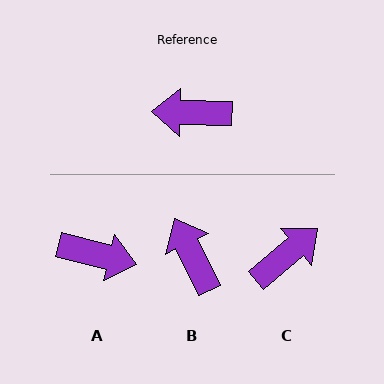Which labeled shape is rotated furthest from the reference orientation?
A, about 167 degrees away.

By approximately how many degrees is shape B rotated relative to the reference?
Approximately 63 degrees clockwise.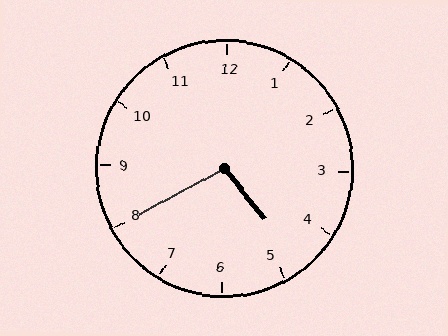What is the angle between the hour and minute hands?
Approximately 100 degrees.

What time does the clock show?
4:40.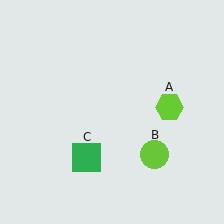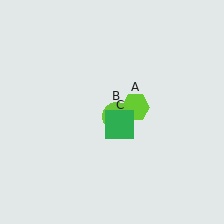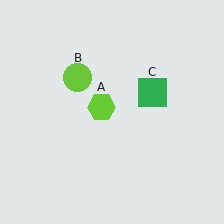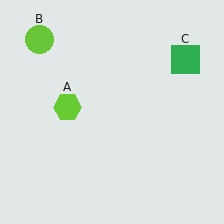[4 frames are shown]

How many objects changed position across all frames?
3 objects changed position: lime hexagon (object A), lime circle (object B), green square (object C).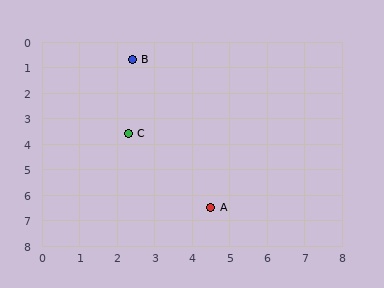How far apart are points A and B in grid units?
Points A and B are about 6.2 grid units apart.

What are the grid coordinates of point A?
Point A is at approximately (4.5, 6.5).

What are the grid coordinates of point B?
Point B is at approximately (2.4, 0.7).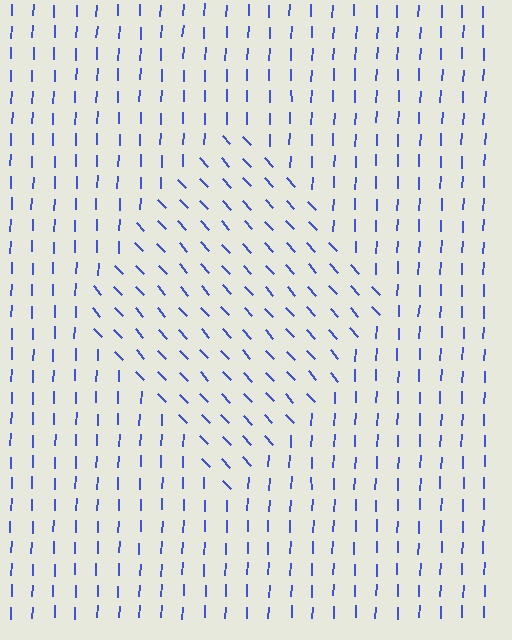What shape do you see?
I see a diamond.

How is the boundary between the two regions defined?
The boundary is defined purely by a change in line orientation (approximately 45 degrees difference). All lines are the same color and thickness.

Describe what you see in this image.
The image is filled with small blue line segments. A diamond region in the image has lines oriented differently from the surrounding lines, creating a visible texture boundary.